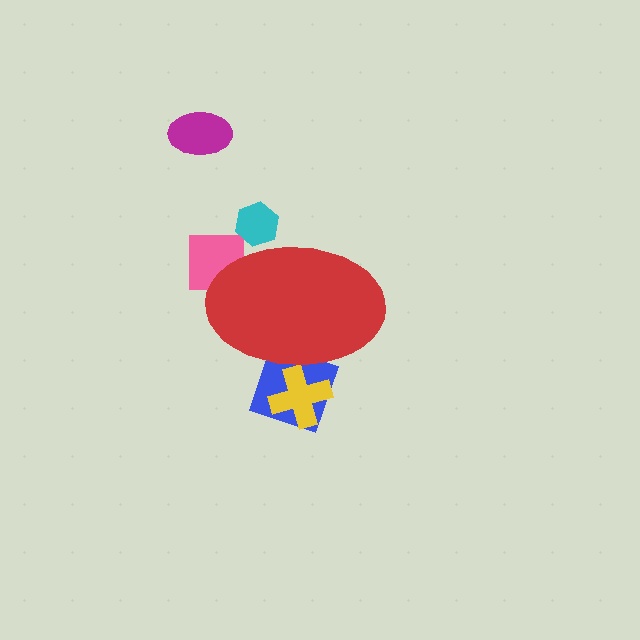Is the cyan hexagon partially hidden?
Yes, the cyan hexagon is partially hidden behind the red ellipse.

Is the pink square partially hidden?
Yes, the pink square is partially hidden behind the red ellipse.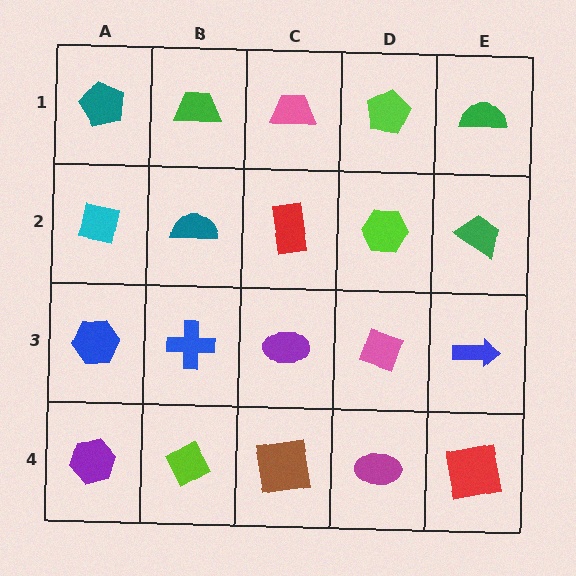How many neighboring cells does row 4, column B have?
3.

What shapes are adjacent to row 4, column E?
A blue arrow (row 3, column E), a magenta ellipse (row 4, column D).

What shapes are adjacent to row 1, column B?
A teal semicircle (row 2, column B), a teal pentagon (row 1, column A), a pink trapezoid (row 1, column C).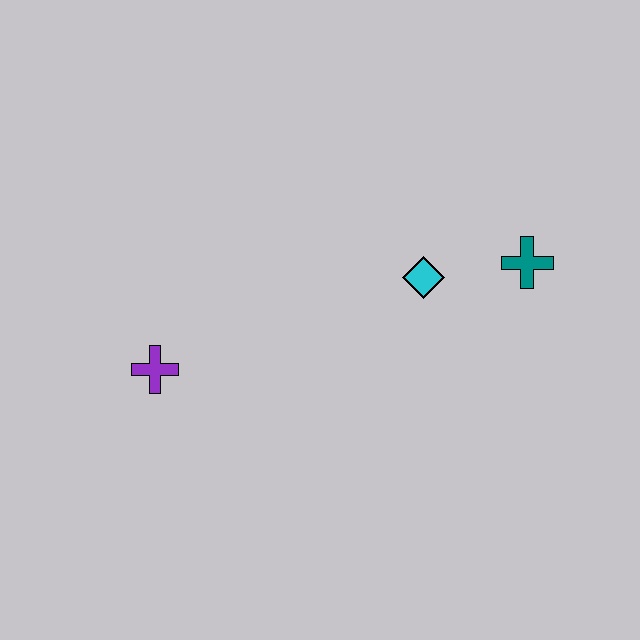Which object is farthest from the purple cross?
The teal cross is farthest from the purple cross.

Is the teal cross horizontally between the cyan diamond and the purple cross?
No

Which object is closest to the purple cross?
The cyan diamond is closest to the purple cross.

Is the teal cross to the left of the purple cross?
No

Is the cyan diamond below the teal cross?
Yes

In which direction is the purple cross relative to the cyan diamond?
The purple cross is to the left of the cyan diamond.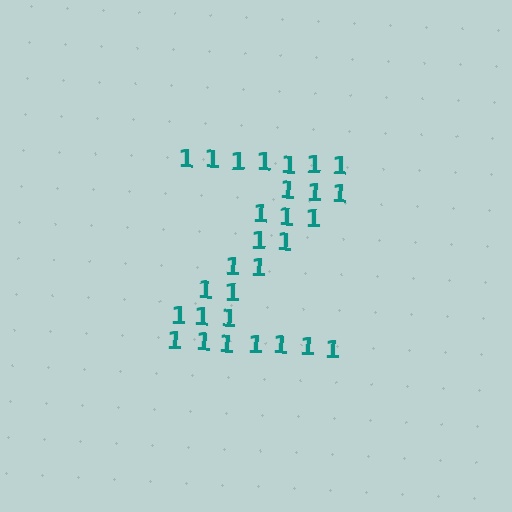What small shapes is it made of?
It is made of small digit 1's.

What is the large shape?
The large shape is the letter Z.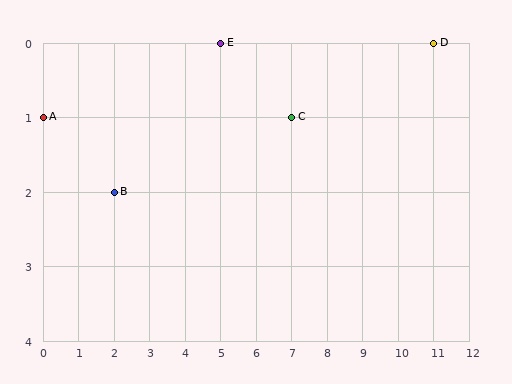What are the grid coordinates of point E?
Point E is at grid coordinates (5, 0).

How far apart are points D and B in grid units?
Points D and B are 9 columns and 2 rows apart (about 9.2 grid units diagonally).